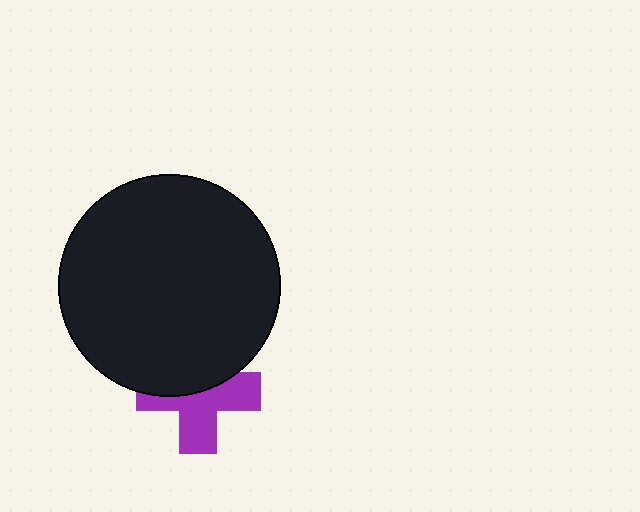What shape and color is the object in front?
The object in front is a black circle.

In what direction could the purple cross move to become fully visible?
The purple cross could move down. That would shift it out from behind the black circle entirely.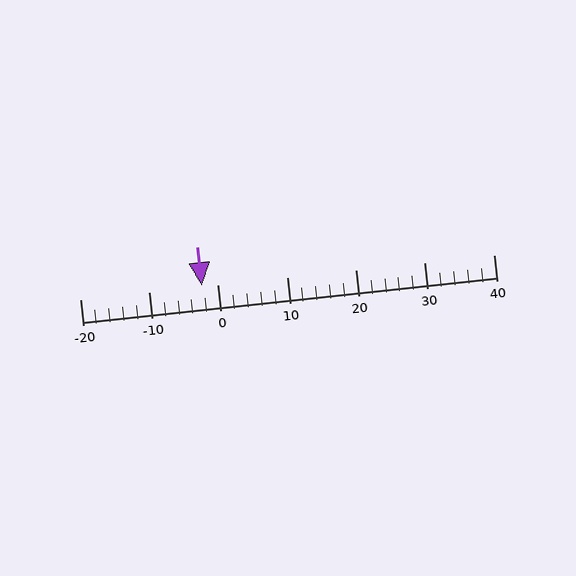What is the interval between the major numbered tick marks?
The major tick marks are spaced 10 units apart.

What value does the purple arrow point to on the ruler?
The purple arrow points to approximately -2.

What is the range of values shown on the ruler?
The ruler shows values from -20 to 40.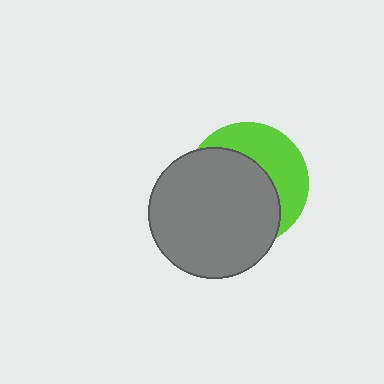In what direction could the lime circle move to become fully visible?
The lime circle could move toward the upper-right. That would shift it out from behind the gray circle entirely.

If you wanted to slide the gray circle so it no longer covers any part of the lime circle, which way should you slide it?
Slide it toward the lower-left — that is the most direct way to separate the two shapes.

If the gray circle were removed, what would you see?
You would see the complete lime circle.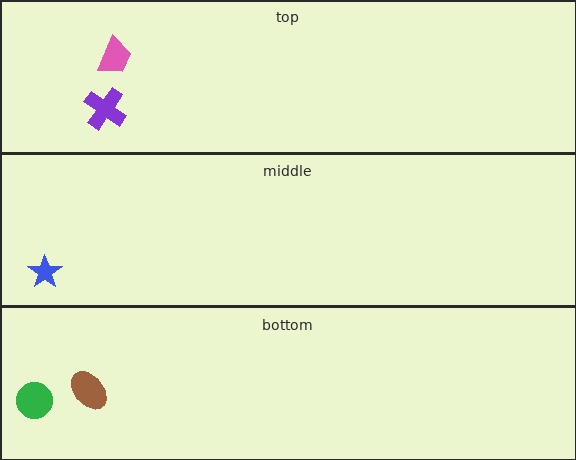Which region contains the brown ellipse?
The bottom region.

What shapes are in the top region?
The purple cross, the pink trapezoid.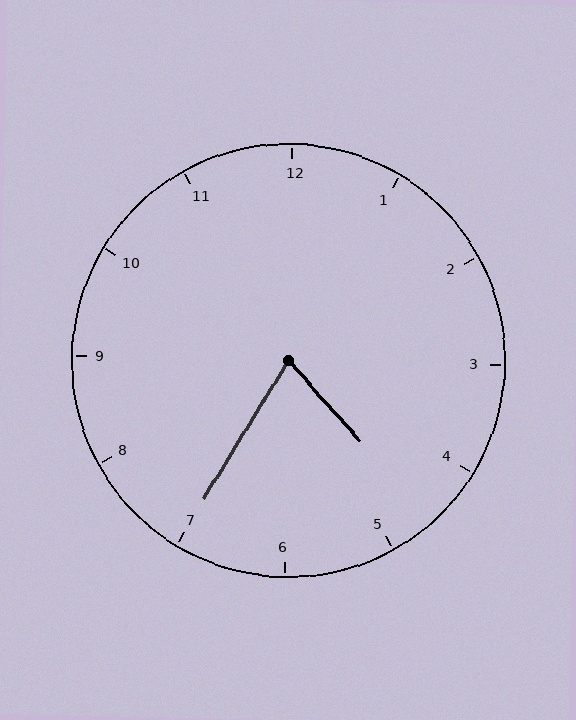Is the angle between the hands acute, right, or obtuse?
It is acute.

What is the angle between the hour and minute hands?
Approximately 72 degrees.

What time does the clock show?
4:35.